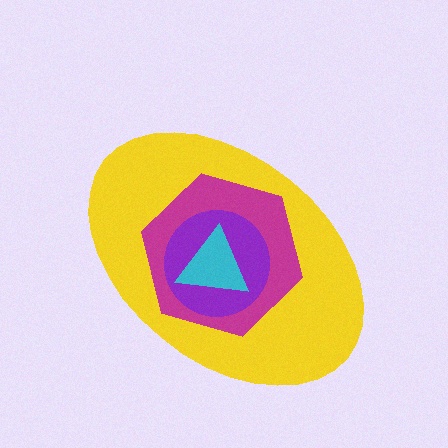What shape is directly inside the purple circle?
The cyan triangle.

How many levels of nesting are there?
4.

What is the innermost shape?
The cyan triangle.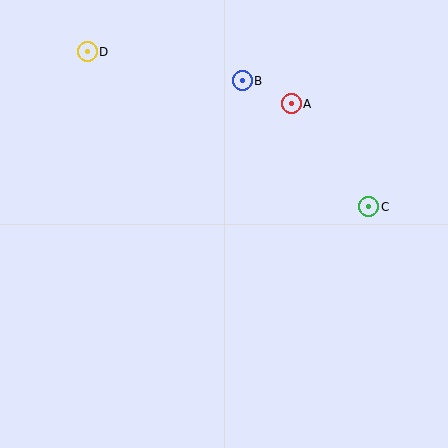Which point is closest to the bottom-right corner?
Point C is closest to the bottom-right corner.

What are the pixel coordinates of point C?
Point C is at (369, 207).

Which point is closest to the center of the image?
Point A at (291, 104) is closest to the center.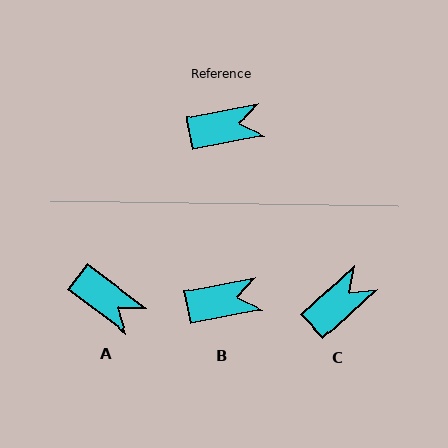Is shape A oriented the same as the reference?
No, it is off by about 48 degrees.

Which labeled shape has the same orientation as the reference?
B.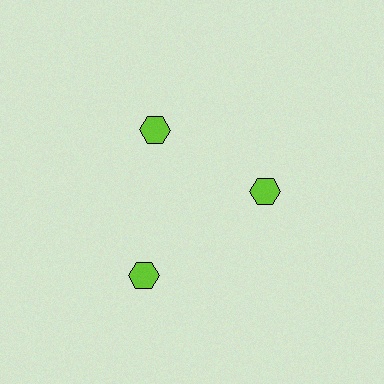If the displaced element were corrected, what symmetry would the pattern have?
It would have 3-fold rotational symmetry — the pattern would map onto itself every 120 degrees.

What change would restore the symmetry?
The symmetry would be restored by moving it inward, back onto the ring so that all 3 hexagons sit at equal angles and equal distance from the center.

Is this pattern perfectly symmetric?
No. The 3 lime hexagons are arranged in a ring, but one element near the 7 o'clock position is pushed outward from the center, breaking the 3-fold rotational symmetry.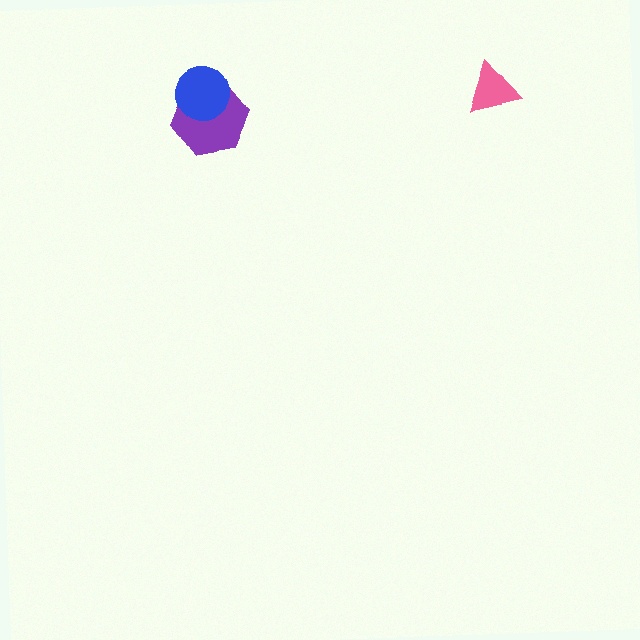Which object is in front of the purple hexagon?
The blue circle is in front of the purple hexagon.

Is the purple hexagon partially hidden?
Yes, it is partially covered by another shape.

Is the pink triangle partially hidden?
No, no other shape covers it.